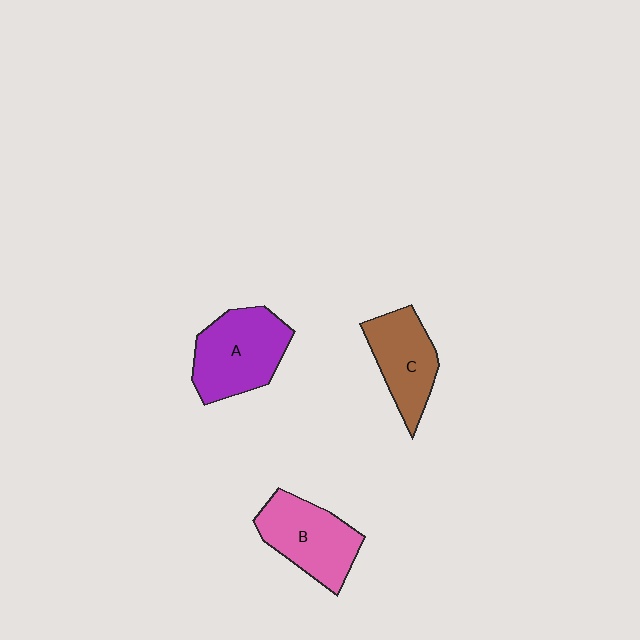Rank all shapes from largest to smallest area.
From largest to smallest: A (purple), B (pink), C (brown).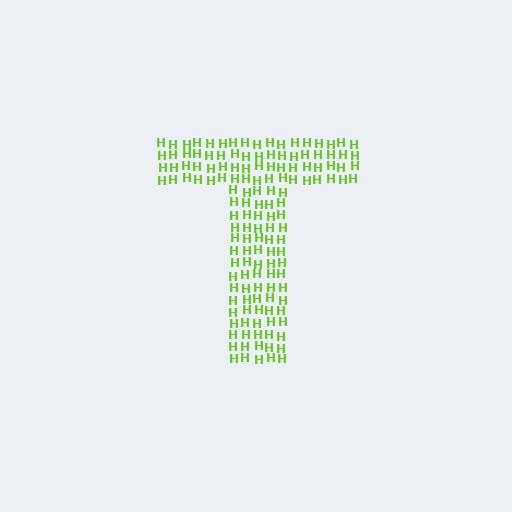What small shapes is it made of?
It is made of small letter H's.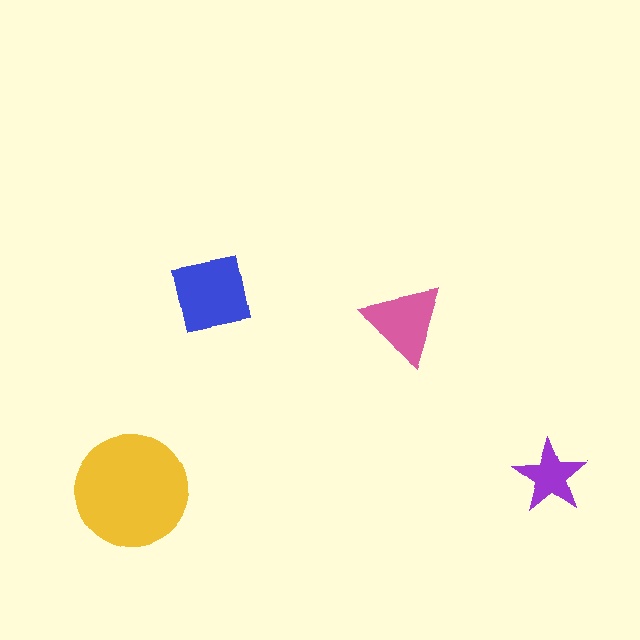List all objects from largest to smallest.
The yellow circle, the blue square, the pink triangle, the purple star.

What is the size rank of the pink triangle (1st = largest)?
3rd.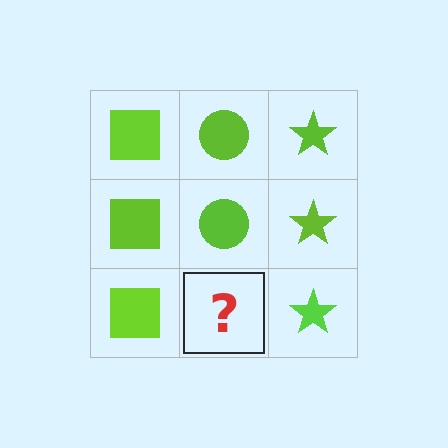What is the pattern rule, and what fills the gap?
The rule is that each column has a consistent shape. The gap should be filled with a lime circle.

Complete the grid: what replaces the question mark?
The question mark should be replaced with a lime circle.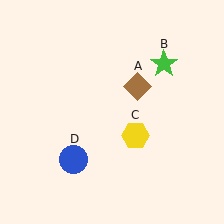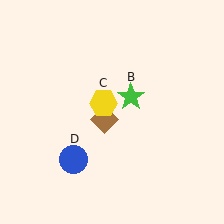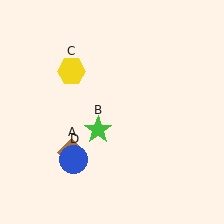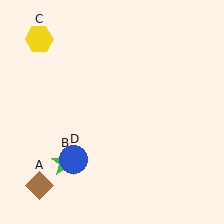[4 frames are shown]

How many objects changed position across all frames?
3 objects changed position: brown diamond (object A), green star (object B), yellow hexagon (object C).